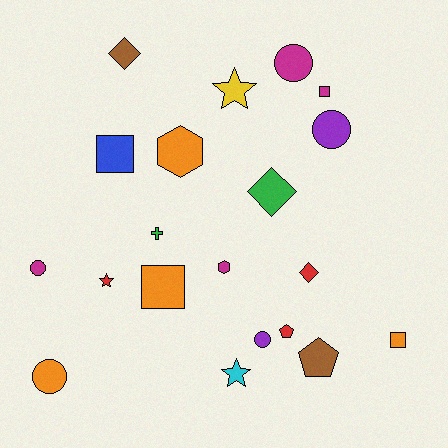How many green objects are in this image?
There are 2 green objects.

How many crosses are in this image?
There is 1 cross.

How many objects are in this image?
There are 20 objects.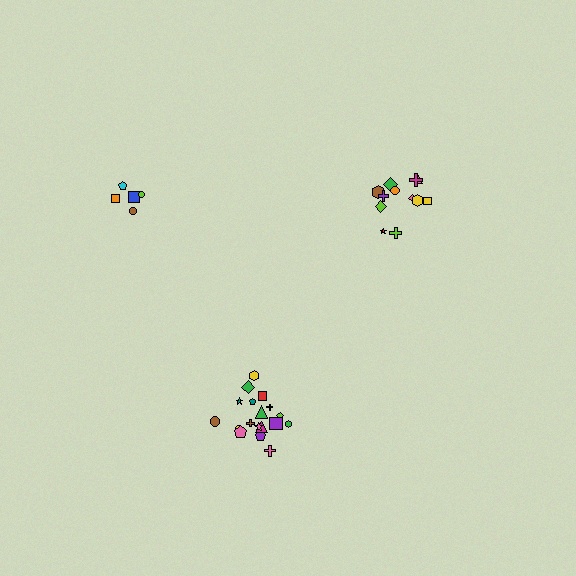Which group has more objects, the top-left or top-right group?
The top-right group.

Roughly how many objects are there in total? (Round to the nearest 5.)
Roughly 35 objects in total.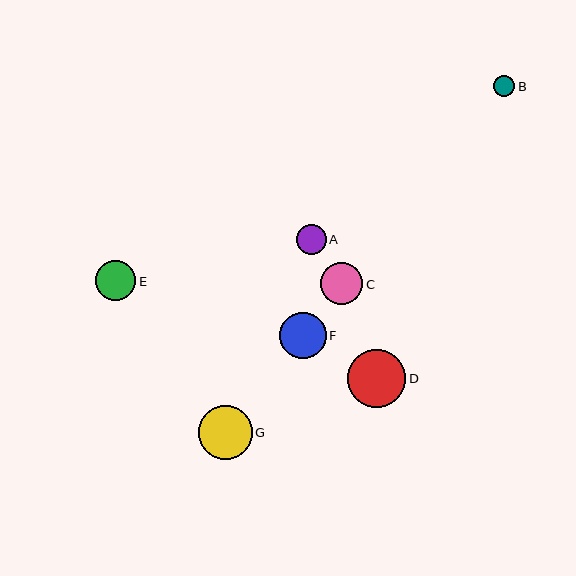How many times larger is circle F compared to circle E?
Circle F is approximately 1.2 times the size of circle E.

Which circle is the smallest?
Circle B is the smallest with a size of approximately 21 pixels.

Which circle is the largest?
Circle D is the largest with a size of approximately 58 pixels.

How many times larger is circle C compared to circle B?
Circle C is approximately 1.9 times the size of circle B.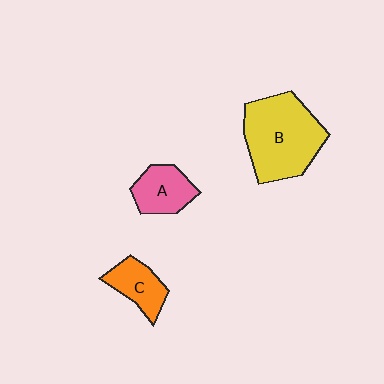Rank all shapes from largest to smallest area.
From largest to smallest: B (yellow), A (pink), C (orange).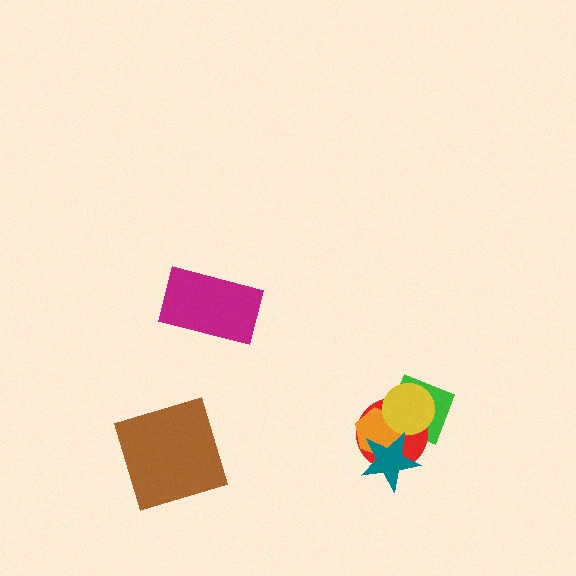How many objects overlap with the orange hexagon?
4 objects overlap with the orange hexagon.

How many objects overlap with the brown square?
0 objects overlap with the brown square.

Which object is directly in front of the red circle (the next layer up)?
The orange hexagon is directly in front of the red circle.